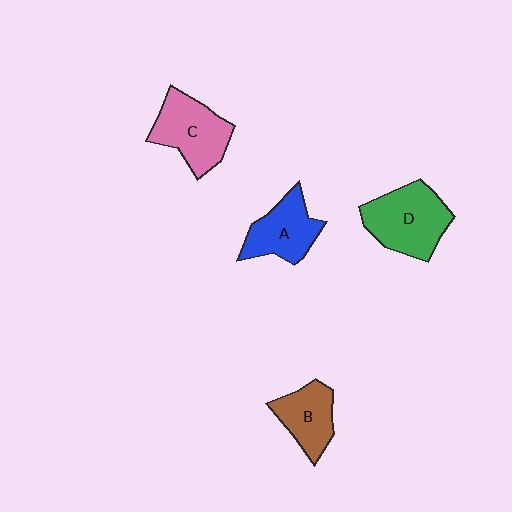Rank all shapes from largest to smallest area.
From largest to smallest: D (green), C (pink), A (blue), B (brown).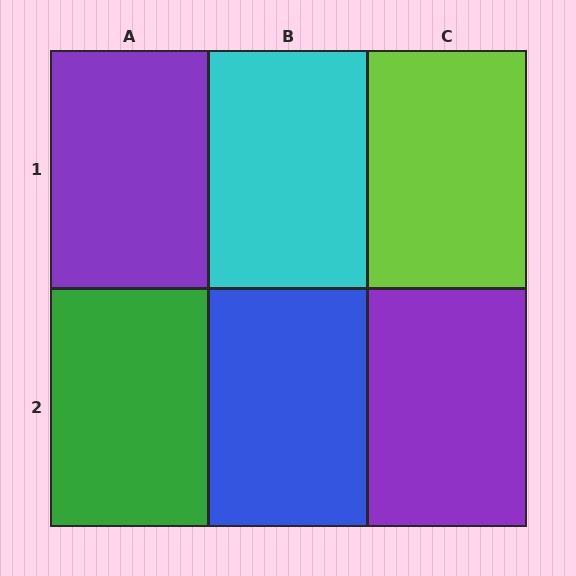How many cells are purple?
2 cells are purple.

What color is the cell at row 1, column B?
Cyan.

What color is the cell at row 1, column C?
Lime.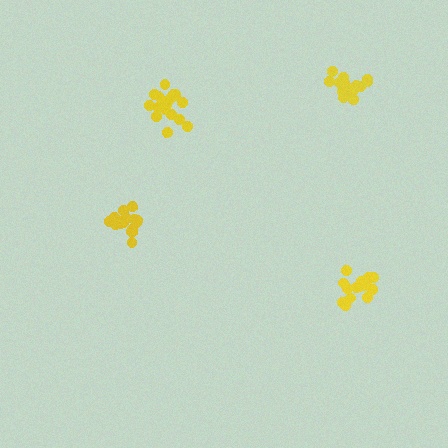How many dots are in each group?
Group 1: 18 dots, Group 2: 18 dots, Group 3: 15 dots, Group 4: 15 dots (66 total).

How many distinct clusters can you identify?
There are 4 distinct clusters.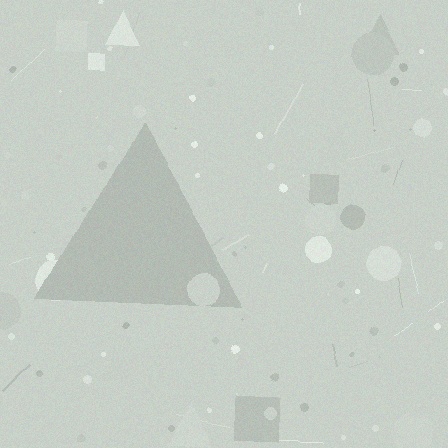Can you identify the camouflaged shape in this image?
The camouflaged shape is a triangle.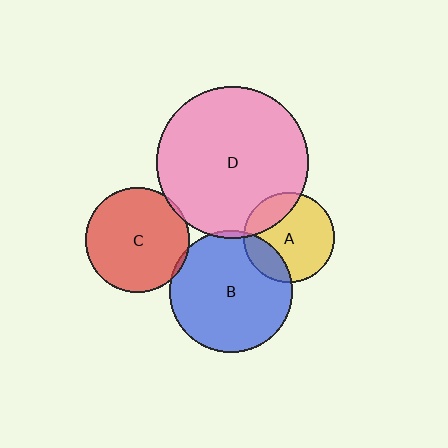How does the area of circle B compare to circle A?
Approximately 1.8 times.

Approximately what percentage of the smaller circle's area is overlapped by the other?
Approximately 20%.